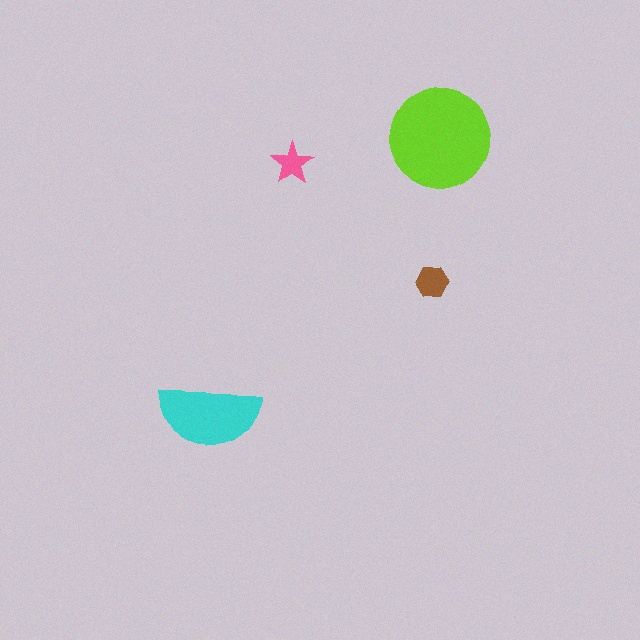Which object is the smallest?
The pink star.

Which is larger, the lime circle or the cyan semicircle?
The lime circle.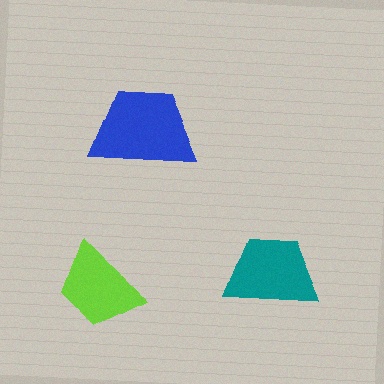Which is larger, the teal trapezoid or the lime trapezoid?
The teal one.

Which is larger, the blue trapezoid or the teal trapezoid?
The blue one.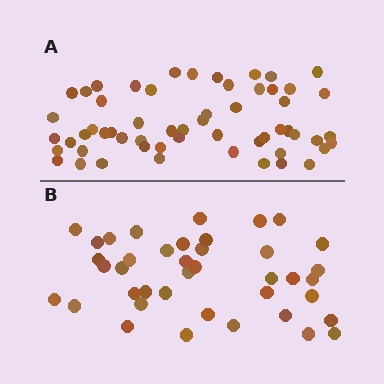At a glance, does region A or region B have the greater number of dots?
Region A (the top region) has more dots.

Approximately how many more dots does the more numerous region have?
Region A has approximately 15 more dots than region B.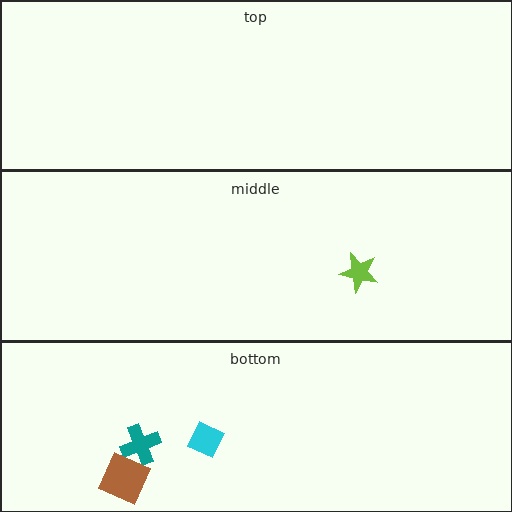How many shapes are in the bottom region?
3.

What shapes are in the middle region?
The lime star.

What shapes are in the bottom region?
The cyan diamond, the teal cross, the brown square.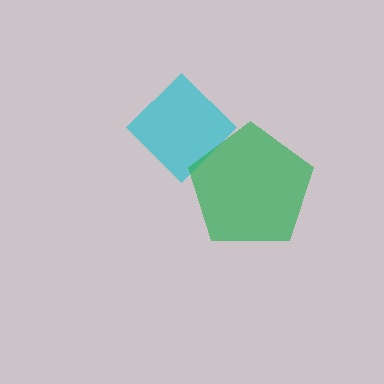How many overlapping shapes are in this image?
There are 2 overlapping shapes in the image.